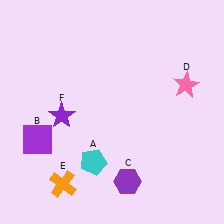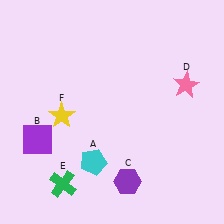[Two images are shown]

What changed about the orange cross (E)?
In Image 1, E is orange. In Image 2, it changed to green.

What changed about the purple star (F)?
In Image 1, F is purple. In Image 2, it changed to yellow.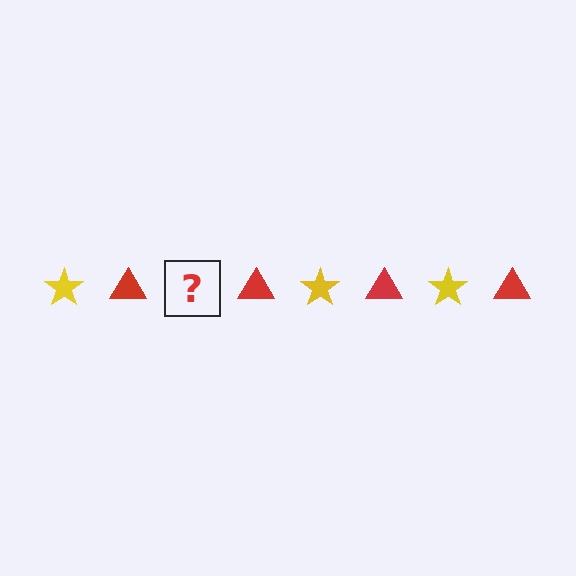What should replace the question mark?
The question mark should be replaced with a yellow star.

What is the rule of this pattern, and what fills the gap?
The rule is that the pattern alternates between yellow star and red triangle. The gap should be filled with a yellow star.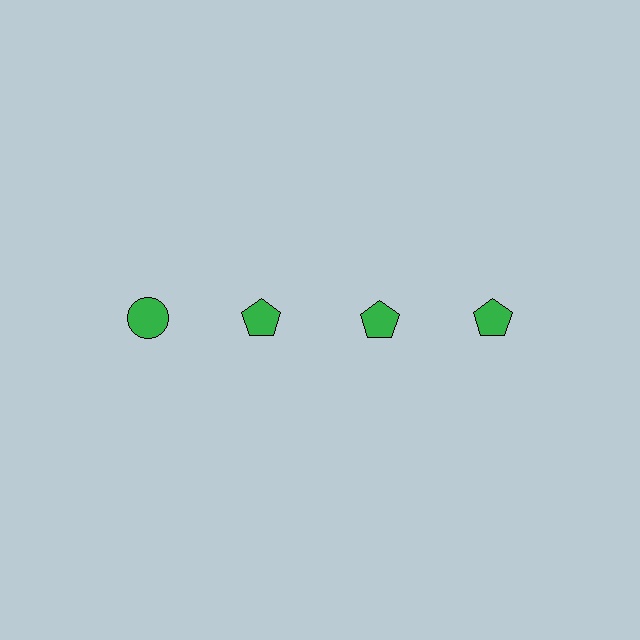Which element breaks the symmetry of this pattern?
The green circle in the top row, leftmost column breaks the symmetry. All other shapes are green pentagons.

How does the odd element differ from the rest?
It has a different shape: circle instead of pentagon.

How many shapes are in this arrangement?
There are 4 shapes arranged in a grid pattern.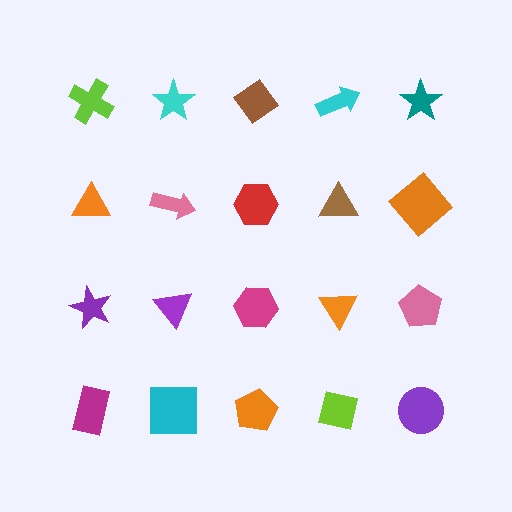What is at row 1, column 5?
A teal star.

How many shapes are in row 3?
5 shapes.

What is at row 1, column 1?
A lime cross.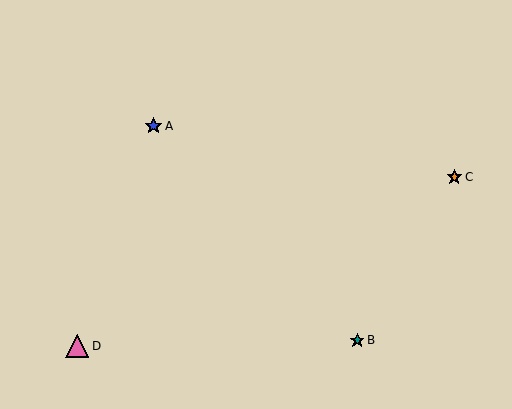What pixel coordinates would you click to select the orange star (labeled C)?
Click at (454, 177) to select the orange star C.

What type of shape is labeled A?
Shape A is a blue star.